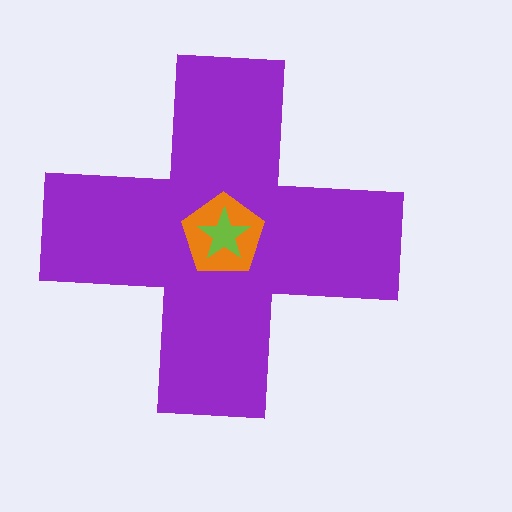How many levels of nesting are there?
3.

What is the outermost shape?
The purple cross.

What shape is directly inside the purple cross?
The orange pentagon.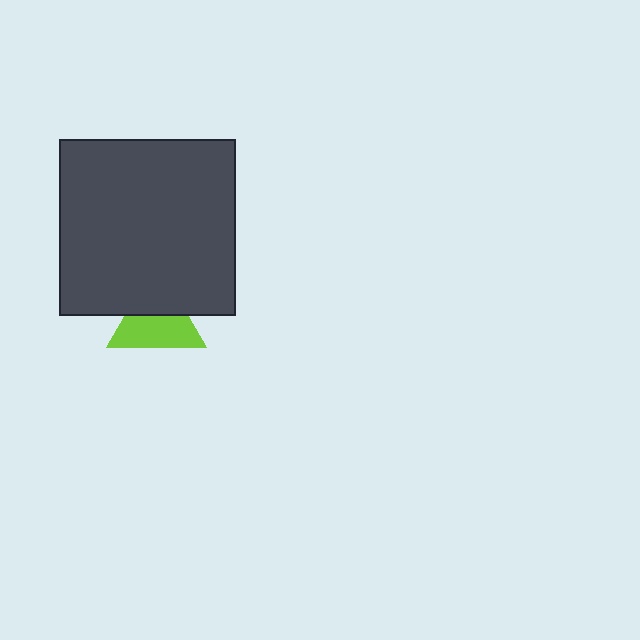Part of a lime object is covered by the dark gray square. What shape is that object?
It is a triangle.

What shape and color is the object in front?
The object in front is a dark gray square.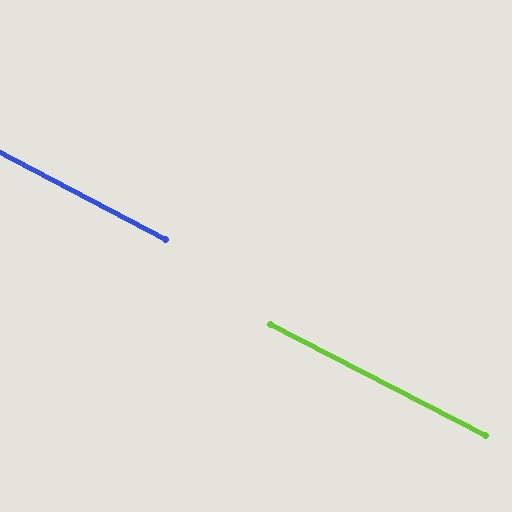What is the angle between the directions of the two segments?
Approximately 0 degrees.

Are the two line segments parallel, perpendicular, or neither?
Parallel — their directions differ by only 0.4°.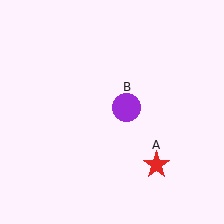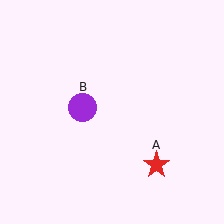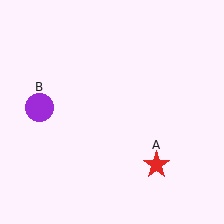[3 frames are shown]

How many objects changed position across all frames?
1 object changed position: purple circle (object B).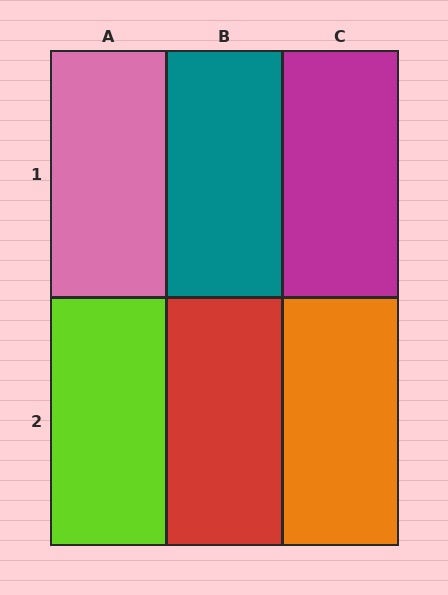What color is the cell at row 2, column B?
Red.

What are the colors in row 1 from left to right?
Pink, teal, magenta.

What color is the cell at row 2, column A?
Lime.